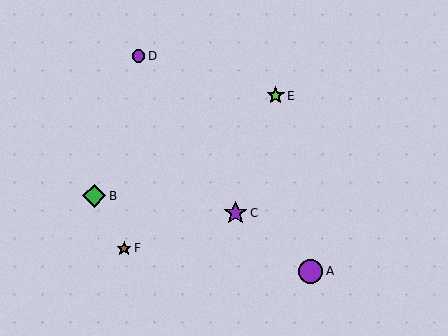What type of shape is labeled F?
Shape F is a brown star.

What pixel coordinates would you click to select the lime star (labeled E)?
Click at (276, 96) to select the lime star E.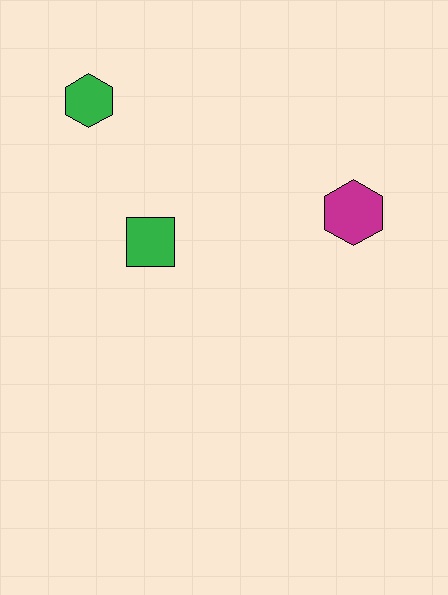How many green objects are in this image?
There are 2 green objects.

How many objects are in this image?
There are 3 objects.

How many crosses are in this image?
There are no crosses.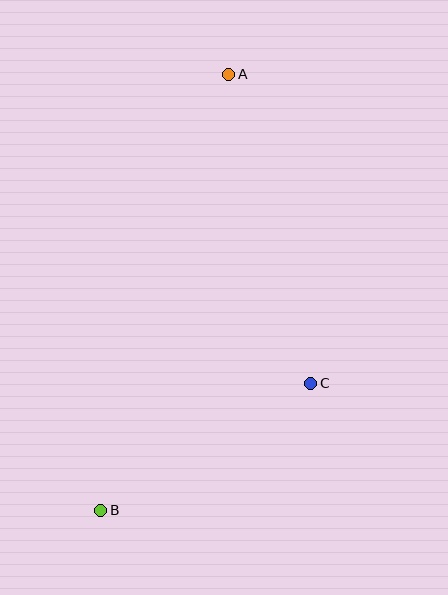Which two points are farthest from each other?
Points A and B are farthest from each other.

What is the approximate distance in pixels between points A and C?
The distance between A and C is approximately 319 pixels.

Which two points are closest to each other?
Points B and C are closest to each other.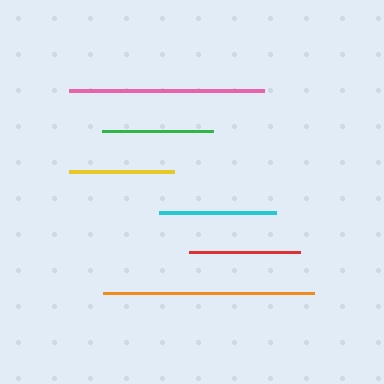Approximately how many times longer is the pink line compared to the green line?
The pink line is approximately 1.8 times the length of the green line.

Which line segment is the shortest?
The yellow line is the shortest at approximately 105 pixels.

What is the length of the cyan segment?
The cyan segment is approximately 117 pixels long.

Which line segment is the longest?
The orange line is the longest at approximately 211 pixels.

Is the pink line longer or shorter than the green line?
The pink line is longer than the green line.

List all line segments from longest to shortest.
From longest to shortest: orange, pink, cyan, red, green, yellow.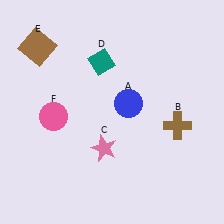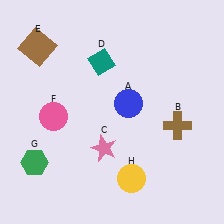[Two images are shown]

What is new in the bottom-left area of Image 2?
A green hexagon (G) was added in the bottom-left area of Image 2.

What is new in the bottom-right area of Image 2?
A yellow circle (H) was added in the bottom-right area of Image 2.